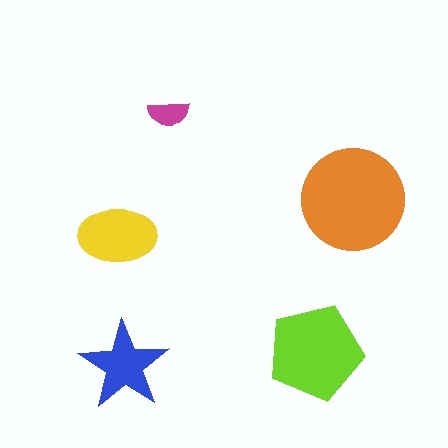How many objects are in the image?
There are 5 objects in the image.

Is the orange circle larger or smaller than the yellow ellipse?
Larger.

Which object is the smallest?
The magenta semicircle.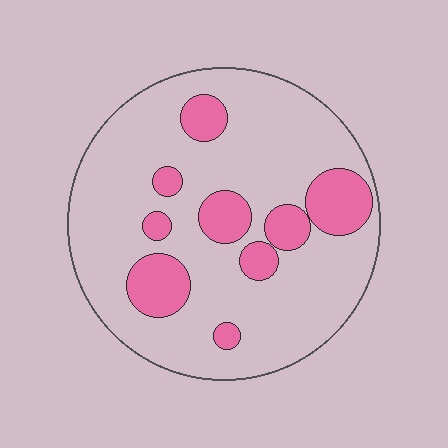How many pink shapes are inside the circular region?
9.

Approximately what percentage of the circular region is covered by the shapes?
Approximately 20%.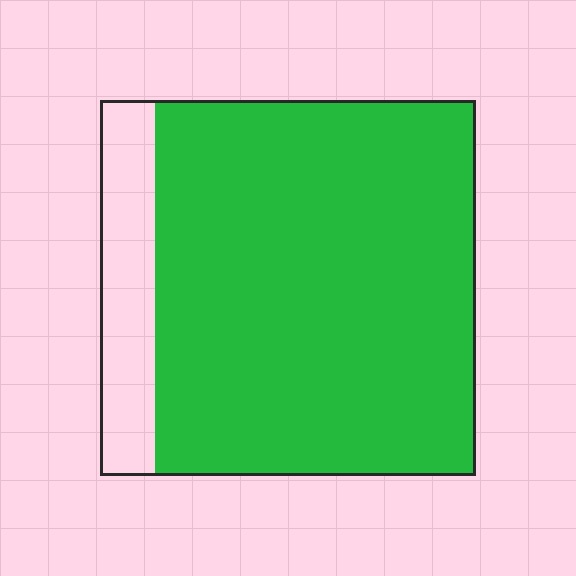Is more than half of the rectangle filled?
Yes.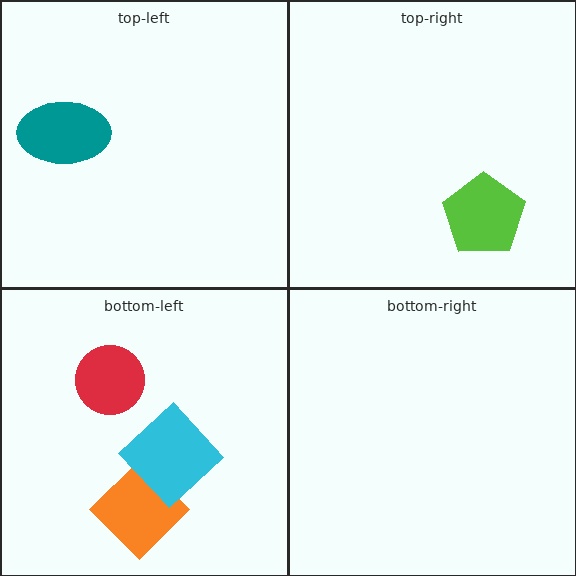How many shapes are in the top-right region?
1.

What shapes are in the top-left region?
The teal ellipse.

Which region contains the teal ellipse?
The top-left region.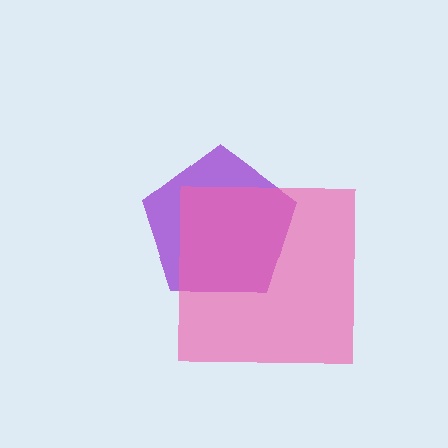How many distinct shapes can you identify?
There are 2 distinct shapes: a purple pentagon, a pink square.